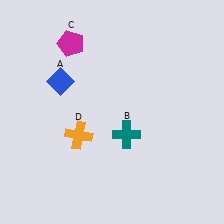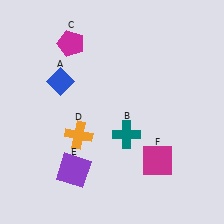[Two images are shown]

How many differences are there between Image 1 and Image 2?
There are 2 differences between the two images.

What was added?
A purple square (E), a magenta square (F) were added in Image 2.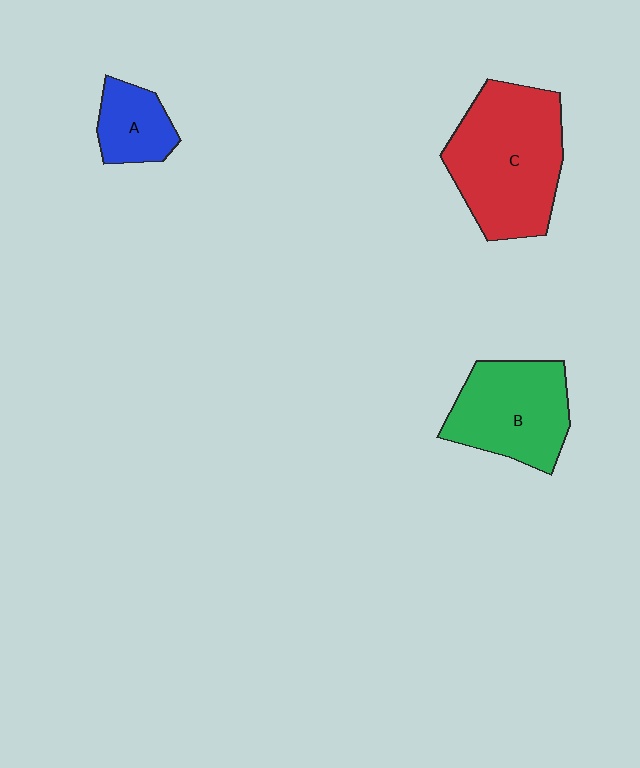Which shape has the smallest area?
Shape A (blue).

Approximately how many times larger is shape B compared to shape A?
Approximately 2.0 times.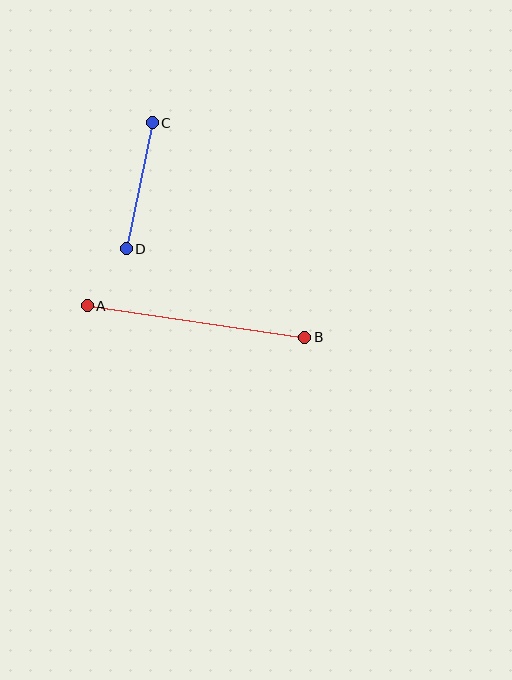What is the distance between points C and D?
The distance is approximately 129 pixels.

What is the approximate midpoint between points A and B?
The midpoint is at approximately (196, 322) pixels.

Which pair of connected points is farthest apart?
Points A and B are farthest apart.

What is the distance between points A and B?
The distance is approximately 220 pixels.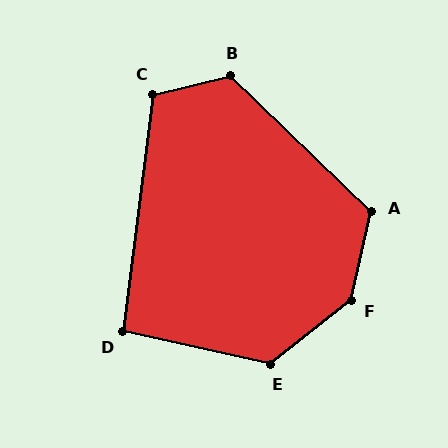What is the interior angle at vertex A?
Approximately 121 degrees (obtuse).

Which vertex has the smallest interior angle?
D, at approximately 95 degrees.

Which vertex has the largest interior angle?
F, at approximately 142 degrees.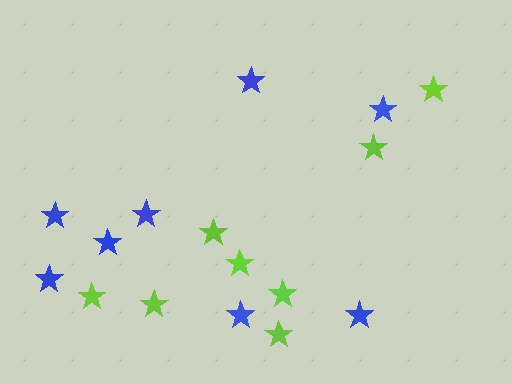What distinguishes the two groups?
There are 2 groups: one group of blue stars (8) and one group of lime stars (8).